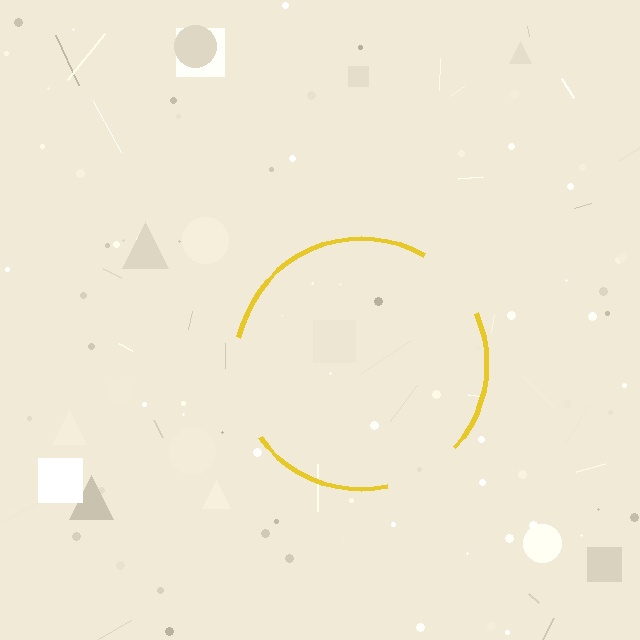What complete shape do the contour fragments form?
The contour fragments form a circle.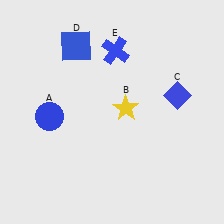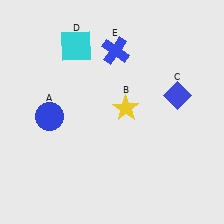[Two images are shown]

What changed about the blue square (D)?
In Image 1, D is blue. In Image 2, it changed to cyan.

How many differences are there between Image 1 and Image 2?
There is 1 difference between the two images.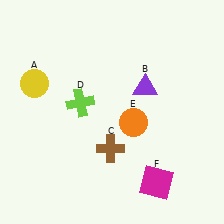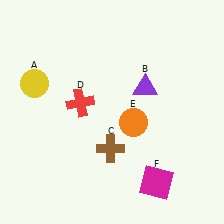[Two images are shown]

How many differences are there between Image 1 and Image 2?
There is 1 difference between the two images.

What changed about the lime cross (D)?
In Image 1, D is lime. In Image 2, it changed to red.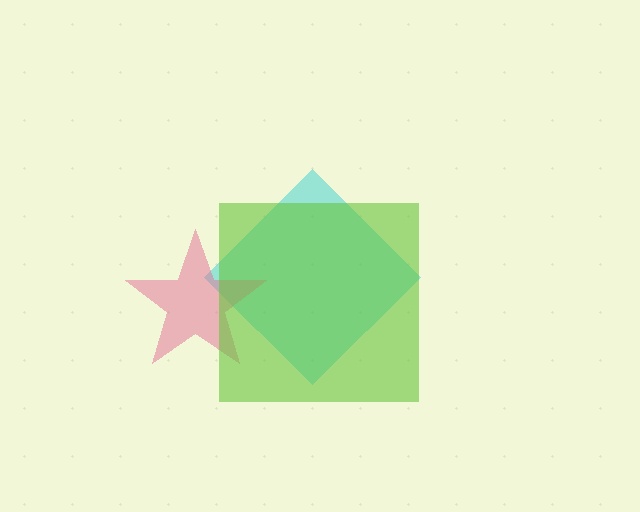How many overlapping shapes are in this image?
There are 3 overlapping shapes in the image.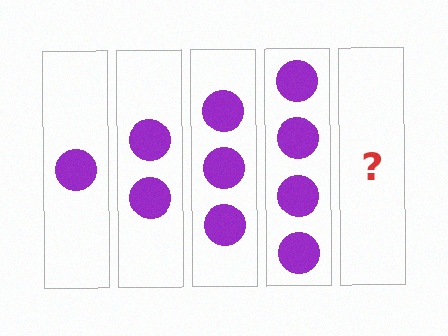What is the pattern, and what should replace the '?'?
The pattern is that each step adds one more circle. The '?' should be 5 circles.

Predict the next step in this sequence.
The next step is 5 circles.